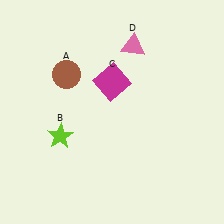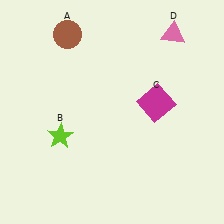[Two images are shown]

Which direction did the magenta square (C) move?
The magenta square (C) moved right.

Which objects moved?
The objects that moved are: the brown circle (A), the magenta square (C), the pink triangle (D).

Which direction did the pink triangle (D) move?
The pink triangle (D) moved right.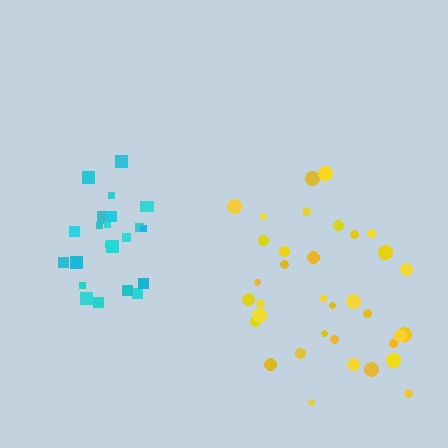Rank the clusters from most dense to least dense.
cyan, yellow.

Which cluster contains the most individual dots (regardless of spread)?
Yellow (35).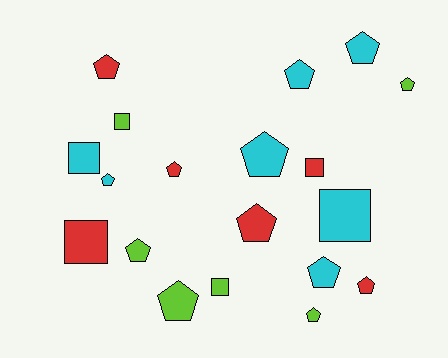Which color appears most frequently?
Cyan, with 7 objects.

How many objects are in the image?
There are 19 objects.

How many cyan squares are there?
There are 2 cyan squares.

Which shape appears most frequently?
Pentagon, with 13 objects.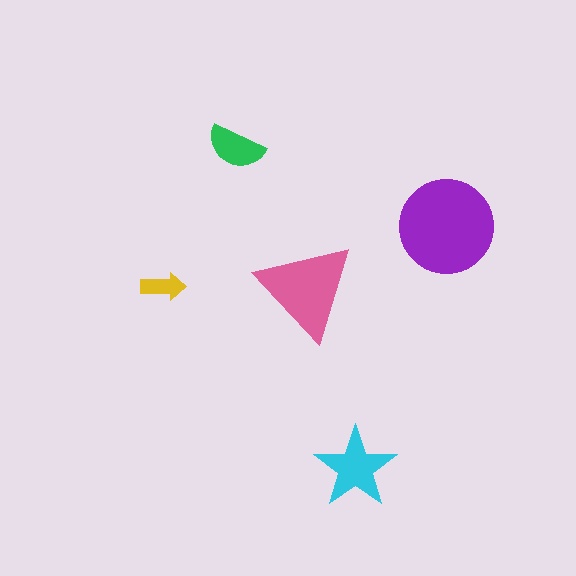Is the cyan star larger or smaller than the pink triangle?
Smaller.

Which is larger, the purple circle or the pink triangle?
The purple circle.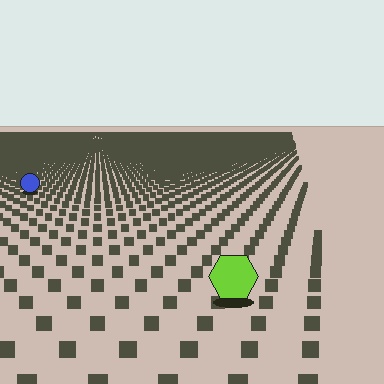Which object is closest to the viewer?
The lime hexagon is closest. The texture marks near it are larger and more spread out.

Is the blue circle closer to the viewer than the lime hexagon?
No. The lime hexagon is closer — you can tell from the texture gradient: the ground texture is coarser near it.